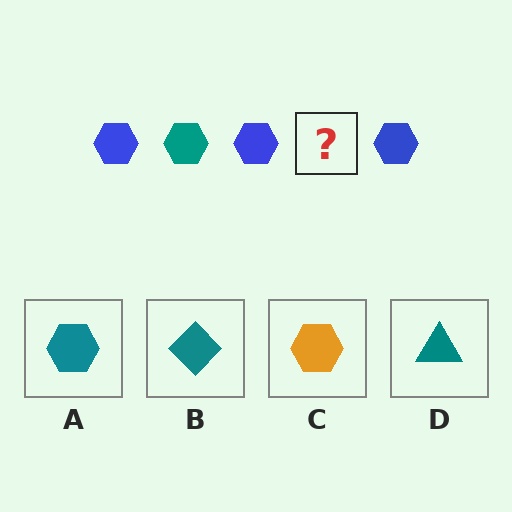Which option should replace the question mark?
Option A.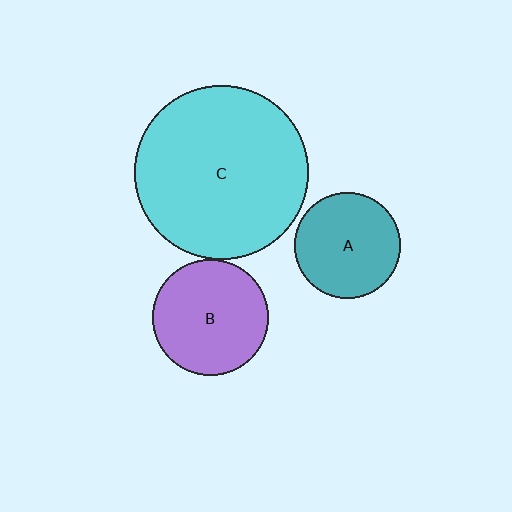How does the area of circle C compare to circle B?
Approximately 2.3 times.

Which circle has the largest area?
Circle C (cyan).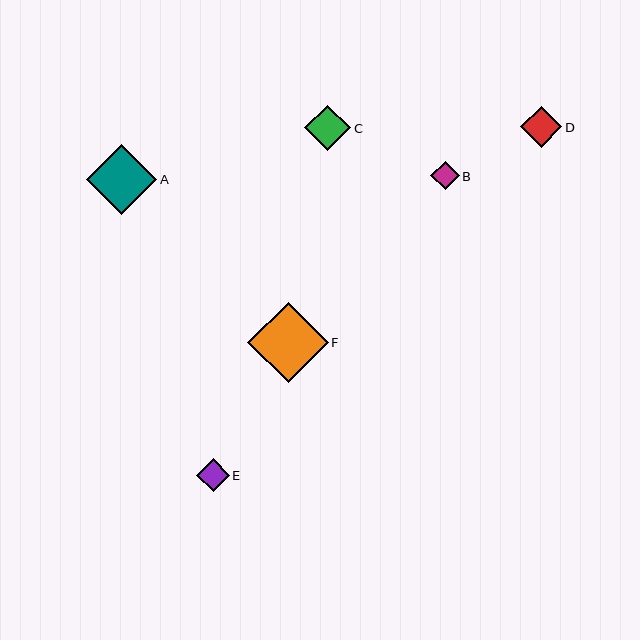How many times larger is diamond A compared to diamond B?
Diamond A is approximately 2.5 times the size of diamond B.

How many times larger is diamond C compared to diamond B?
Diamond C is approximately 1.6 times the size of diamond B.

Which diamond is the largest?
Diamond F is the largest with a size of approximately 80 pixels.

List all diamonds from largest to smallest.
From largest to smallest: F, A, C, D, E, B.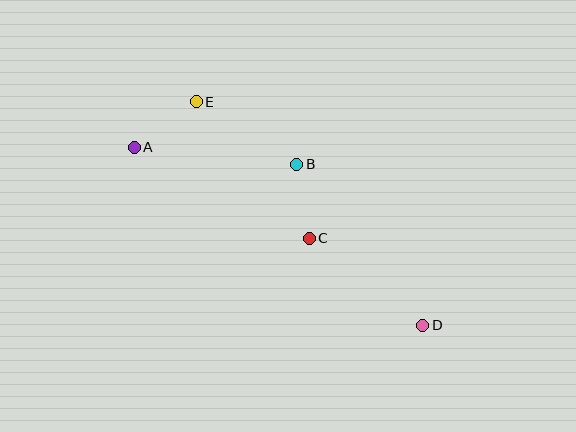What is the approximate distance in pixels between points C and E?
The distance between C and E is approximately 177 pixels.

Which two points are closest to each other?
Points B and C are closest to each other.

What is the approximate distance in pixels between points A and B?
The distance between A and B is approximately 164 pixels.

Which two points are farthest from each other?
Points A and D are farthest from each other.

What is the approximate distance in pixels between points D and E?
The distance between D and E is approximately 318 pixels.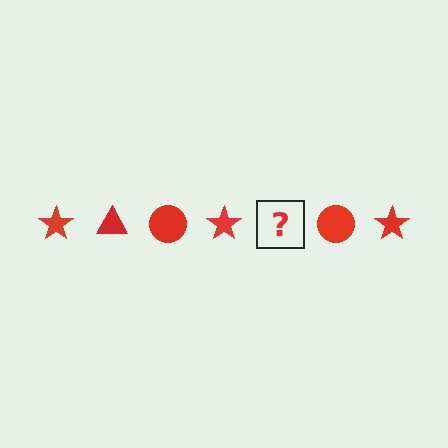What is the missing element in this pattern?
The missing element is a red triangle.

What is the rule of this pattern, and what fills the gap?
The rule is that the pattern cycles through star, triangle, circle shapes in red. The gap should be filled with a red triangle.